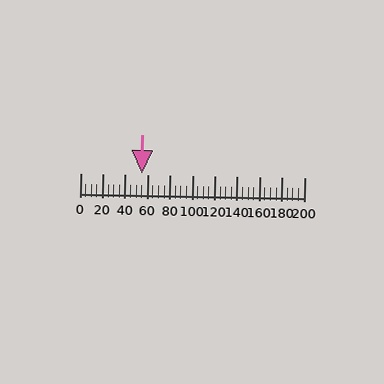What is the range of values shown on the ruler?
The ruler shows values from 0 to 200.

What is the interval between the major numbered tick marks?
The major tick marks are spaced 20 units apart.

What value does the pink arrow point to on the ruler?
The pink arrow points to approximately 55.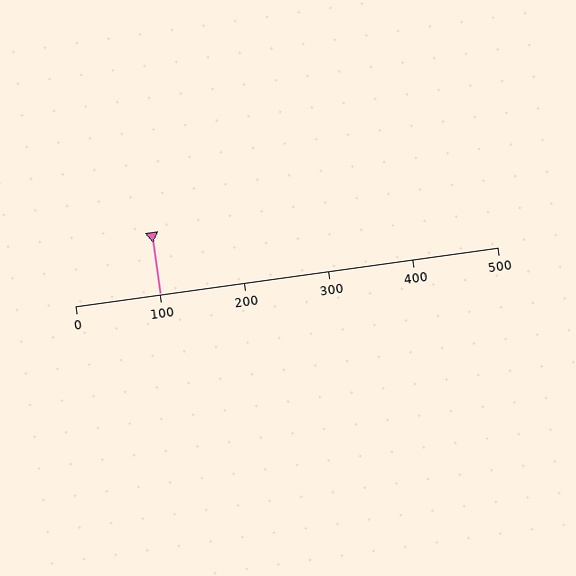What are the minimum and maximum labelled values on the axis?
The axis runs from 0 to 500.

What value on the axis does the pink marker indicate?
The marker indicates approximately 100.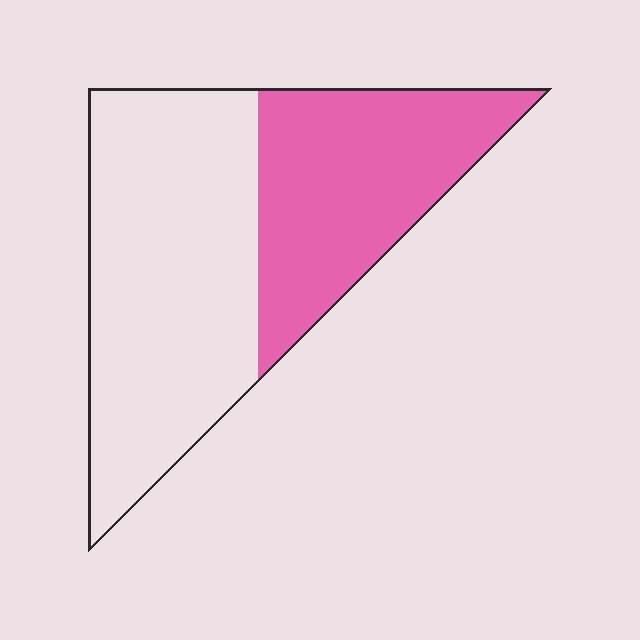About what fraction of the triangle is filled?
About two fifths (2/5).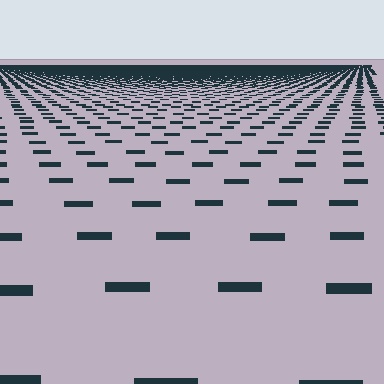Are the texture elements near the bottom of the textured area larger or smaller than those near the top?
Larger. Near the bottom, elements are closer to the viewer and appear at a bigger on-screen size.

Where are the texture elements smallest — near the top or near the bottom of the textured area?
Near the top.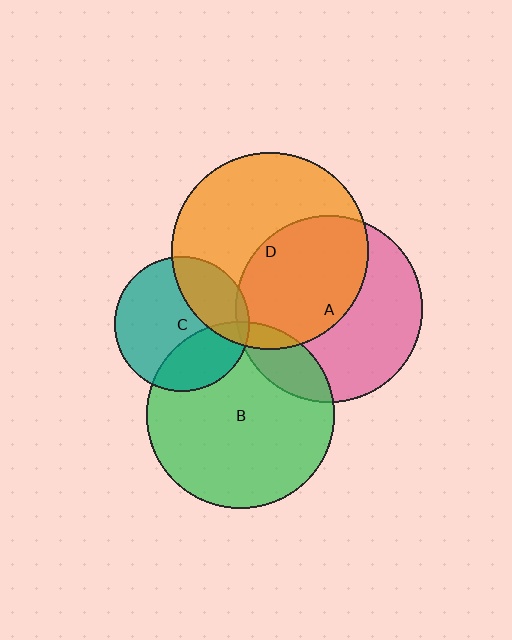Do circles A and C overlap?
Yes.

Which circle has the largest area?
Circle D (orange).